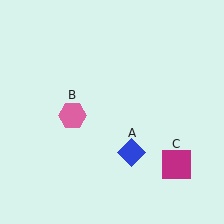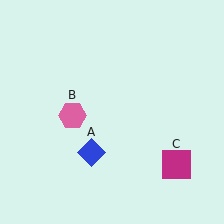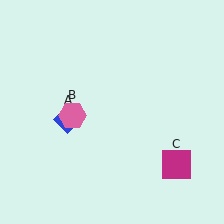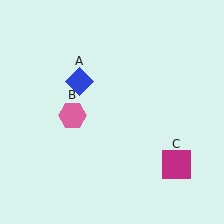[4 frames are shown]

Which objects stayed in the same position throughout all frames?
Pink hexagon (object B) and magenta square (object C) remained stationary.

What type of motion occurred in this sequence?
The blue diamond (object A) rotated clockwise around the center of the scene.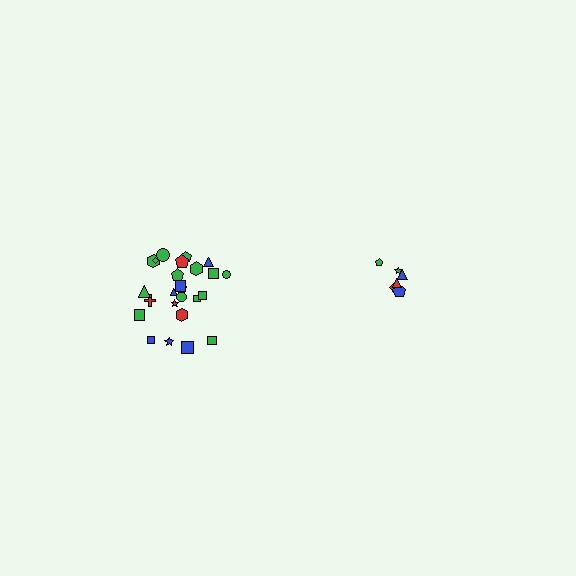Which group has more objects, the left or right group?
The left group.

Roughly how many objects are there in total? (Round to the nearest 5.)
Roughly 30 objects in total.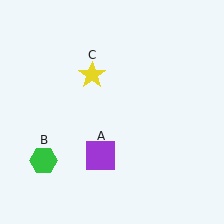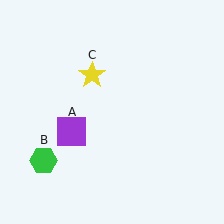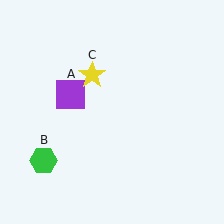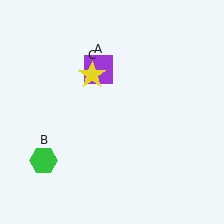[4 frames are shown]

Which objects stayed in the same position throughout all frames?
Green hexagon (object B) and yellow star (object C) remained stationary.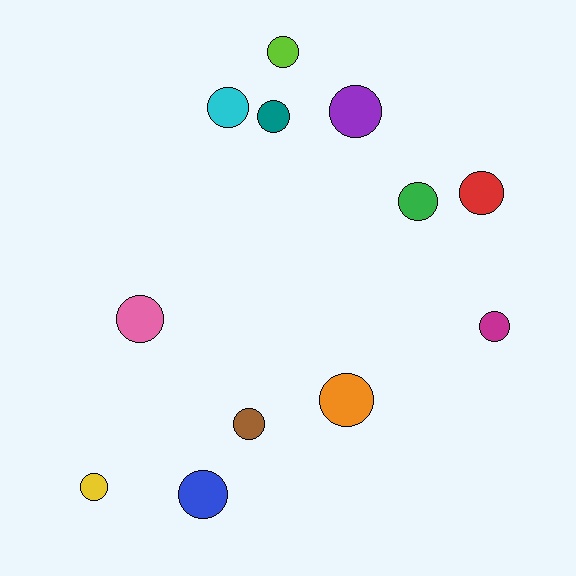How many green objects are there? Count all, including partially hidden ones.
There is 1 green object.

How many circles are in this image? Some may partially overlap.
There are 12 circles.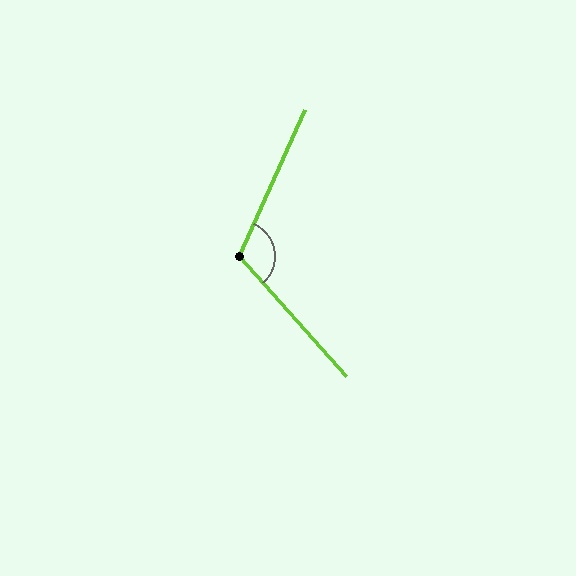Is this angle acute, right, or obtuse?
It is obtuse.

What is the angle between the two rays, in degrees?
Approximately 114 degrees.